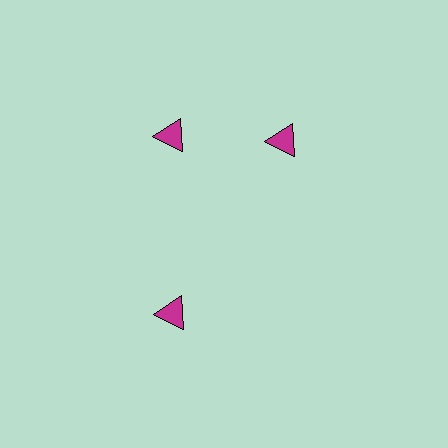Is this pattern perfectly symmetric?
No. The 3 magenta triangles are arranged in a ring, but one element near the 3 o'clock position is rotated out of alignment along the ring, breaking the 3-fold rotational symmetry.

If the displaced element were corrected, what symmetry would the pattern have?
It would have 3-fold rotational symmetry — the pattern would map onto itself every 120 degrees.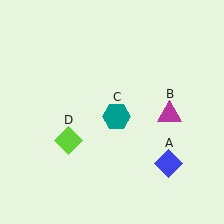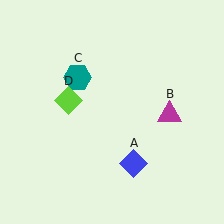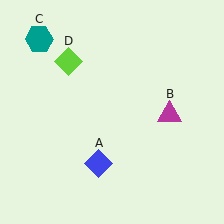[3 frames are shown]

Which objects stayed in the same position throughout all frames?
Magenta triangle (object B) remained stationary.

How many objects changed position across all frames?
3 objects changed position: blue diamond (object A), teal hexagon (object C), lime diamond (object D).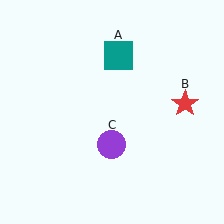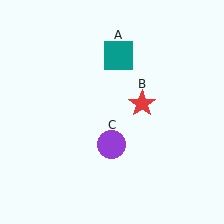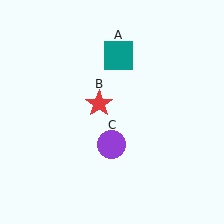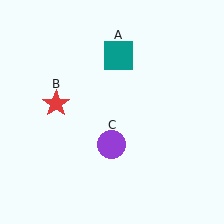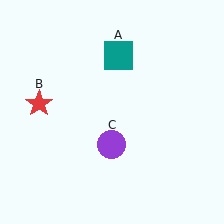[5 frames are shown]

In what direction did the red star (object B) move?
The red star (object B) moved left.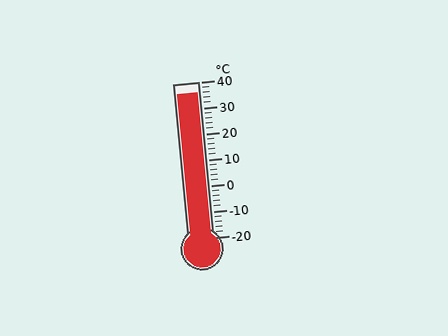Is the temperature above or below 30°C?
The temperature is above 30°C.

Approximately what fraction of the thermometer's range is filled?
The thermometer is filled to approximately 95% of its range.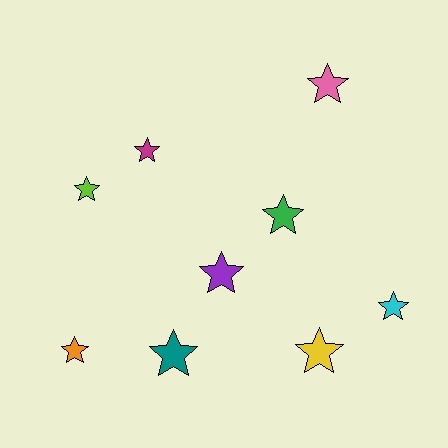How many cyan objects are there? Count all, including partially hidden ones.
There is 1 cyan object.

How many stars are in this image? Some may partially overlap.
There are 9 stars.